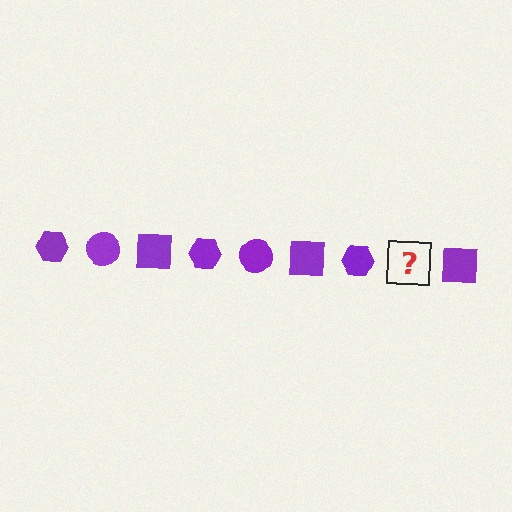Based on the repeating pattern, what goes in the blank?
The blank should be a purple circle.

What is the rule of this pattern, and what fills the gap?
The rule is that the pattern cycles through hexagon, circle, square shapes in purple. The gap should be filled with a purple circle.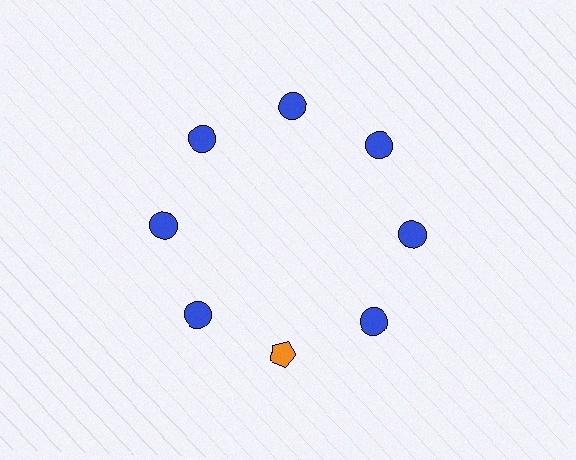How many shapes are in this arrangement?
There are 8 shapes arranged in a ring pattern.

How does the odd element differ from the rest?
It differs in both color (orange instead of blue) and shape (pentagon instead of circle).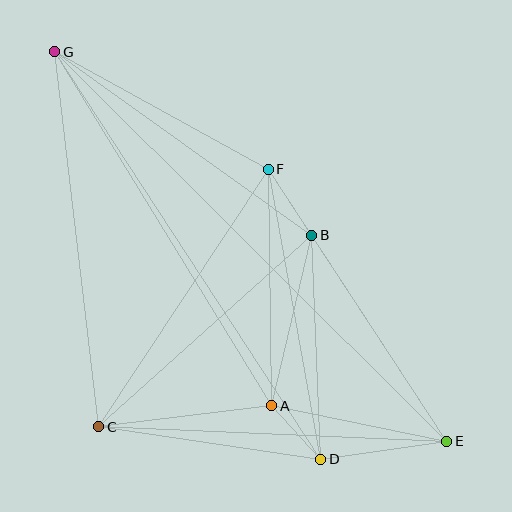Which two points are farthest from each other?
Points E and G are farthest from each other.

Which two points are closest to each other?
Points A and D are closest to each other.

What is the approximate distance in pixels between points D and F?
The distance between D and F is approximately 295 pixels.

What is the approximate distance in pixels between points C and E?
The distance between C and E is approximately 348 pixels.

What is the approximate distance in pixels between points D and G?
The distance between D and G is approximately 487 pixels.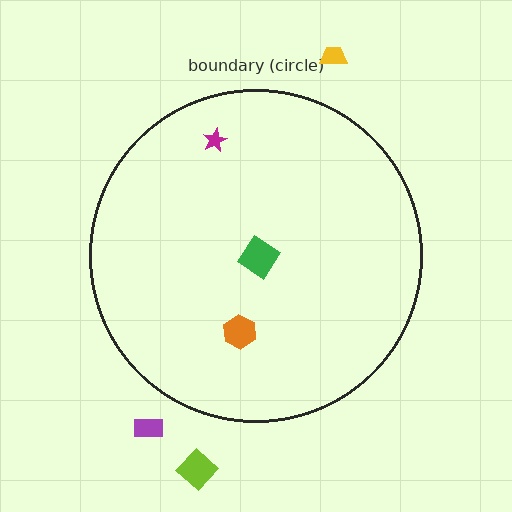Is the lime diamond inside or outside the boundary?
Outside.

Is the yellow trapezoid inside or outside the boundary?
Outside.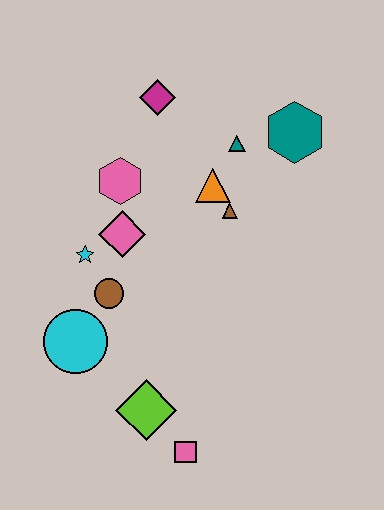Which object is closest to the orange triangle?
The brown triangle is closest to the orange triangle.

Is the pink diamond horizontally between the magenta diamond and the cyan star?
Yes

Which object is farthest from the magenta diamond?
The pink square is farthest from the magenta diamond.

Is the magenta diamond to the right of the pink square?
No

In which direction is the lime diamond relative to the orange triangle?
The lime diamond is below the orange triangle.